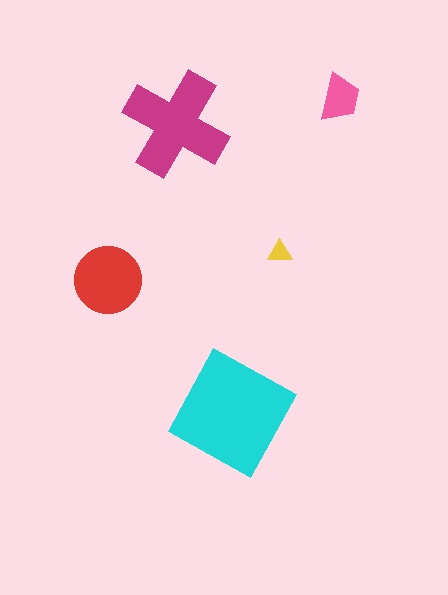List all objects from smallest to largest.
The yellow triangle, the pink trapezoid, the red circle, the magenta cross, the cyan square.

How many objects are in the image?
There are 5 objects in the image.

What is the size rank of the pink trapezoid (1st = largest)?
4th.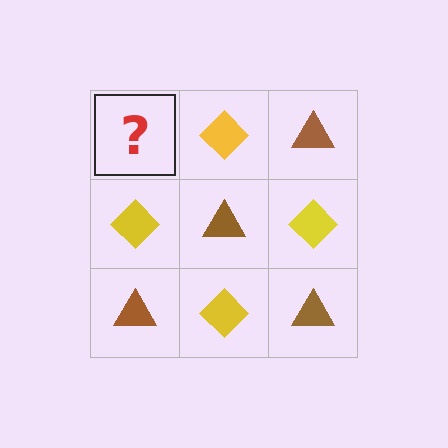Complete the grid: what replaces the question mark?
The question mark should be replaced with a brown triangle.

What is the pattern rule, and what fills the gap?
The rule is that it alternates brown triangle and yellow diamond in a checkerboard pattern. The gap should be filled with a brown triangle.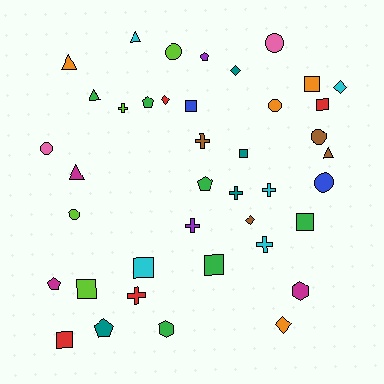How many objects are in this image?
There are 40 objects.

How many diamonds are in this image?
There are 5 diamonds.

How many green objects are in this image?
There are 6 green objects.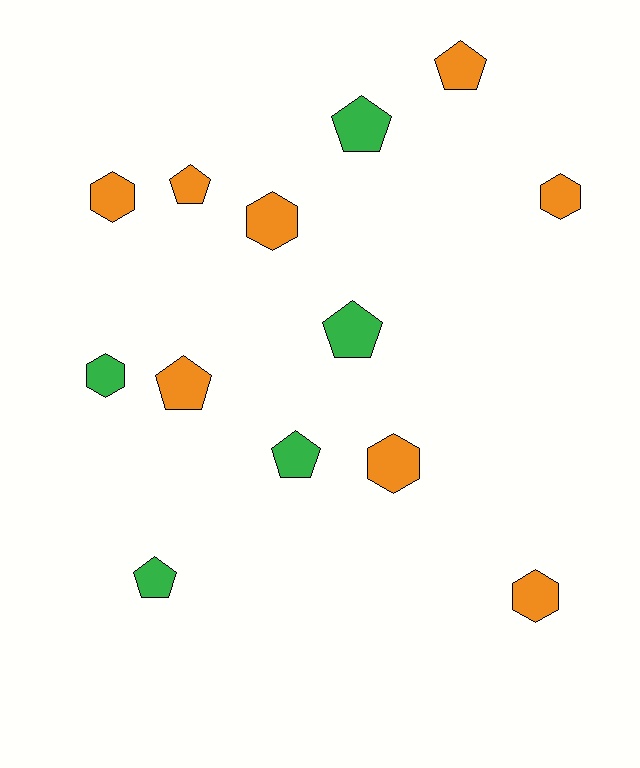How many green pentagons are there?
There are 4 green pentagons.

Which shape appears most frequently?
Pentagon, with 7 objects.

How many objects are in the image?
There are 13 objects.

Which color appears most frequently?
Orange, with 8 objects.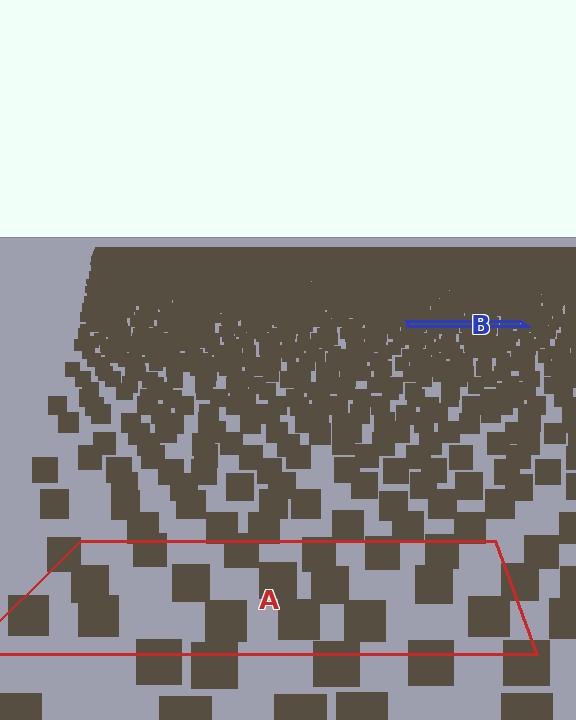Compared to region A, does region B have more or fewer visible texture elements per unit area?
Region B has more texture elements per unit area — they are packed more densely because it is farther away.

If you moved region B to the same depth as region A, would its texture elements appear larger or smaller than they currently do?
They would appear larger. At a closer depth, the same texture elements are projected at a bigger on-screen size.